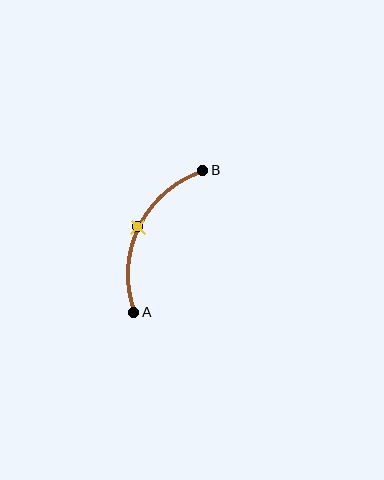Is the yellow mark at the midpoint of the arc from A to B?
Yes. The yellow mark lies on the arc at equal arc-length from both A and B — it is the arc midpoint.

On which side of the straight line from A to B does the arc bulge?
The arc bulges to the left of the straight line connecting A and B.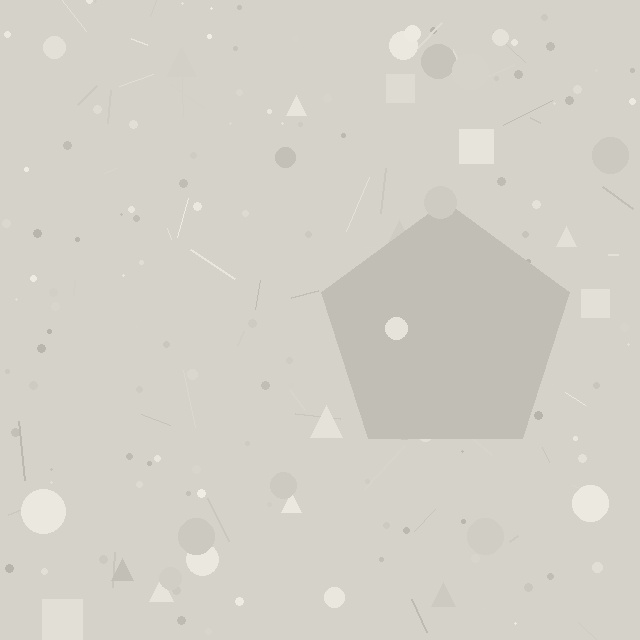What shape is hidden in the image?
A pentagon is hidden in the image.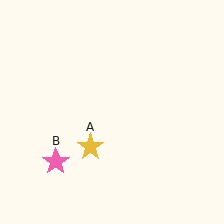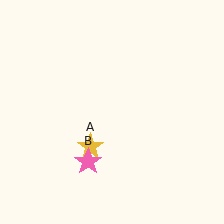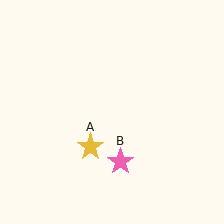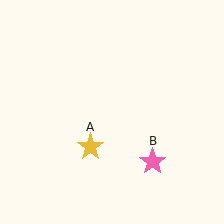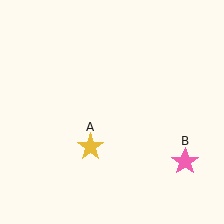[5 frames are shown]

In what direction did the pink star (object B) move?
The pink star (object B) moved right.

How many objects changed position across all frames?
1 object changed position: pink star (object B).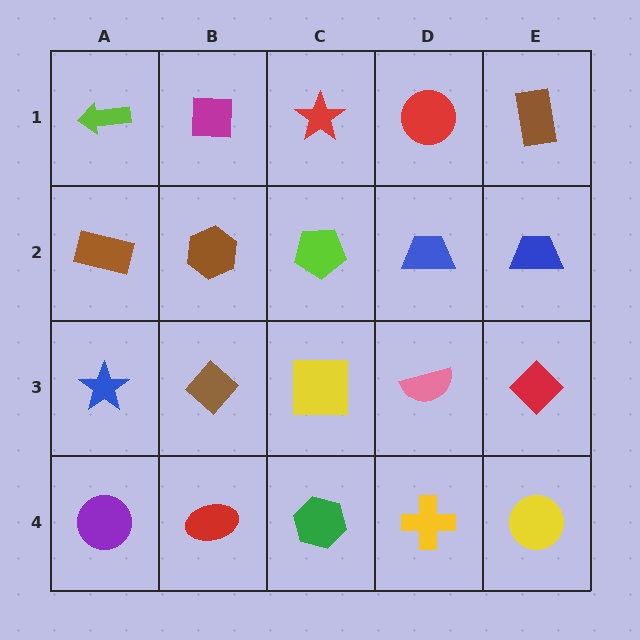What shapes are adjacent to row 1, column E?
A blue trapezoid (row 2, column E), a red circle (row 1, column D).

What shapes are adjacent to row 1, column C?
A lime pentagon (row 2, column C), a magenta square (row 1, column B), a red circle (row 1, column D).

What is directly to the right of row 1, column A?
A magenta square.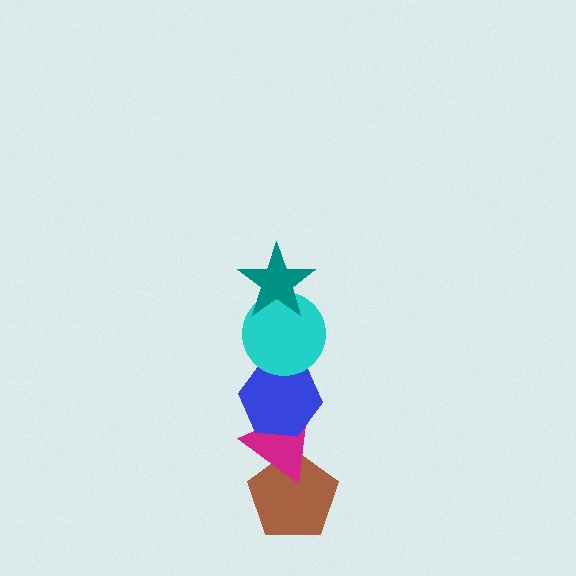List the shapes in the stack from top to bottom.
From top to bottom: the teal star, the cyan circle, the blue hexagon, the magenta triangle, the brown pentagon.